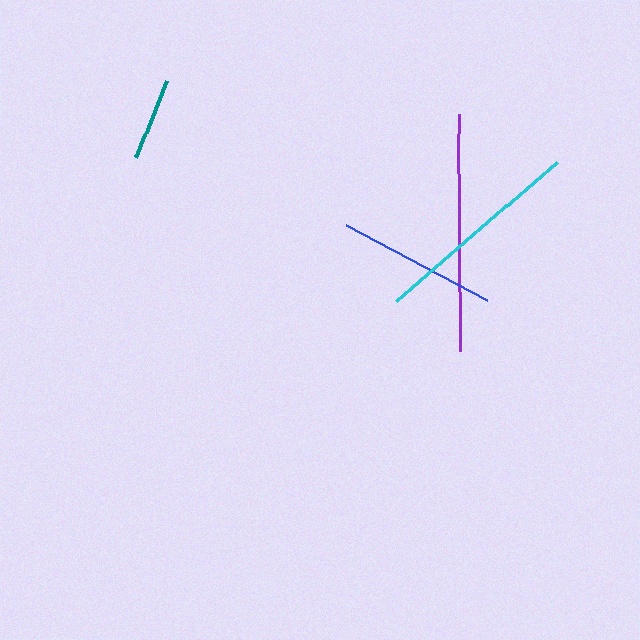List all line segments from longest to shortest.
From longest to shortest: purple, cyan, blue, teal.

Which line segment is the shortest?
The teal line is the shortest at approximately 82 pixels.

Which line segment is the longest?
The purple line is the longest at approximately 238 pixels.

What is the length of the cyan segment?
The cyan segment is approximately 213 pixels long.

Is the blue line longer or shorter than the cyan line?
The cyan line is longer than the blue line.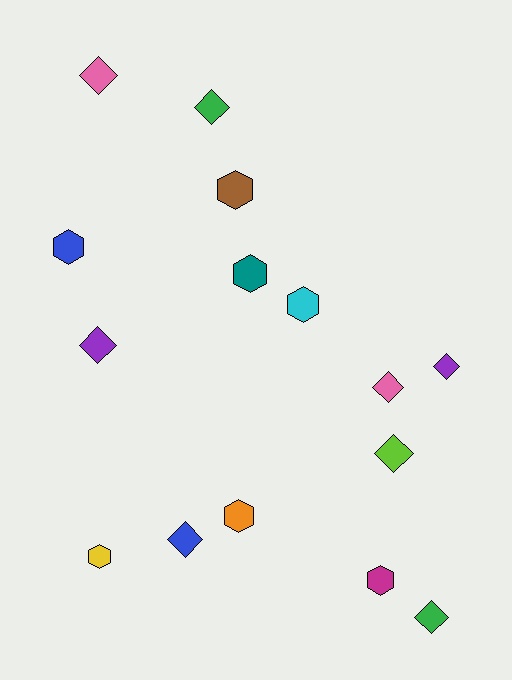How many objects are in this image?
There are 15 objects.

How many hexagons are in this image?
There are 7 hexagons.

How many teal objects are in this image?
There is 1 teal object.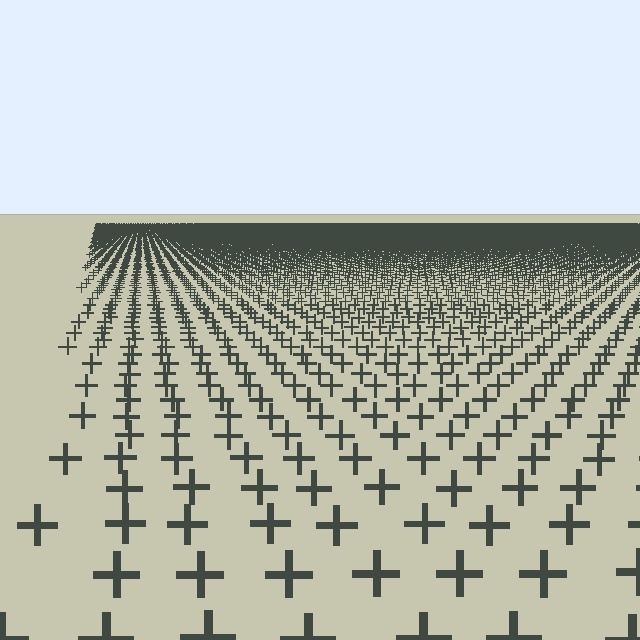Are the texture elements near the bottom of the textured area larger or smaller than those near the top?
Larger. Near the bottom, elements are closer to the viewer and appear at a bigger on-screen size.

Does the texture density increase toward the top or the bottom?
Density increases toward the top.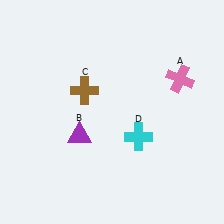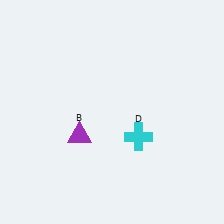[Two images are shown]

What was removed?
The brown cross (C), the pink cross (A) were removed in Image 2.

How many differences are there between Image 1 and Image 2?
There are 2 differences between the two images.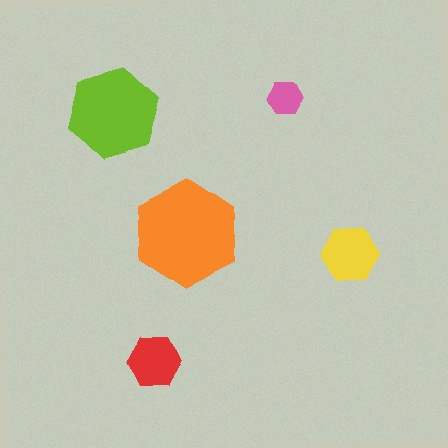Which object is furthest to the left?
The lime hexagon is leftmost.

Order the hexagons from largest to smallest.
the orange one, the lime one, the yellow one, the red one, the pink one.